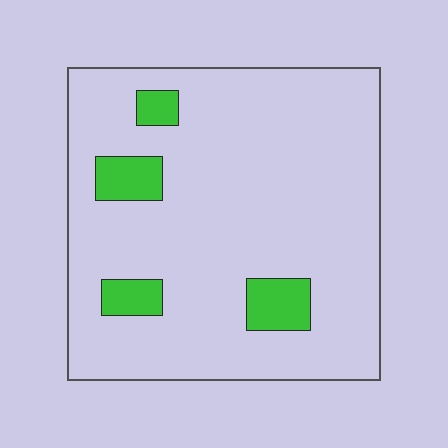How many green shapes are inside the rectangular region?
4.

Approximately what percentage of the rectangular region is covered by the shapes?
Approximately 10%.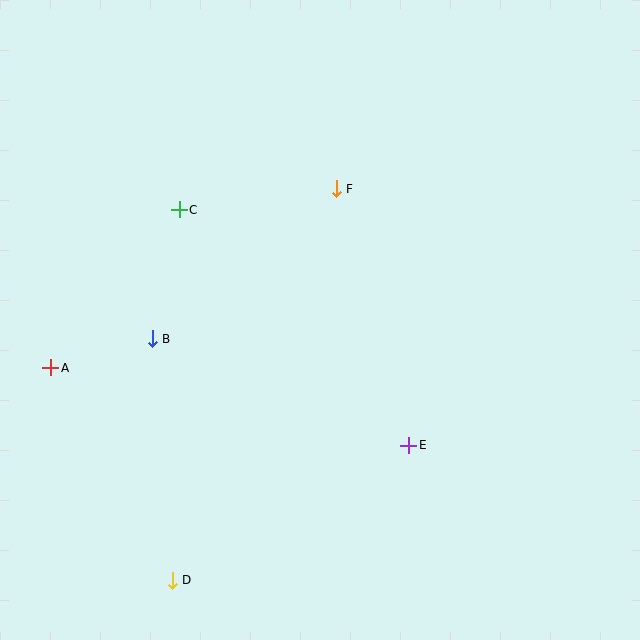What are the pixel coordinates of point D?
Point D is at (172, 580).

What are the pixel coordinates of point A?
Point A is at (51, 368).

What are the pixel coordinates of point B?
Point B is at (152, 339).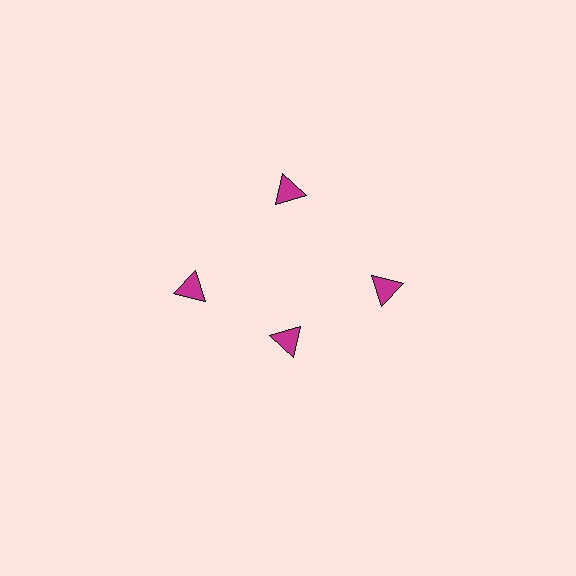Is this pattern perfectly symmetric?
No. The 4 magenta triangles are arranged in a ring, but one element near the 6 o'clock position is pulled inward toward the center, breaking the 4-fold rotational symmetry.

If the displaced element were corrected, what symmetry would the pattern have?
It would have 4-fold rotational symmetry — the pattern would map onto itself every 90 degrees.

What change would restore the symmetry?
The symmetry would be restored by moving it outward, back onto the ring so that all 4 triangles sit at equal angles and equal distance from the center.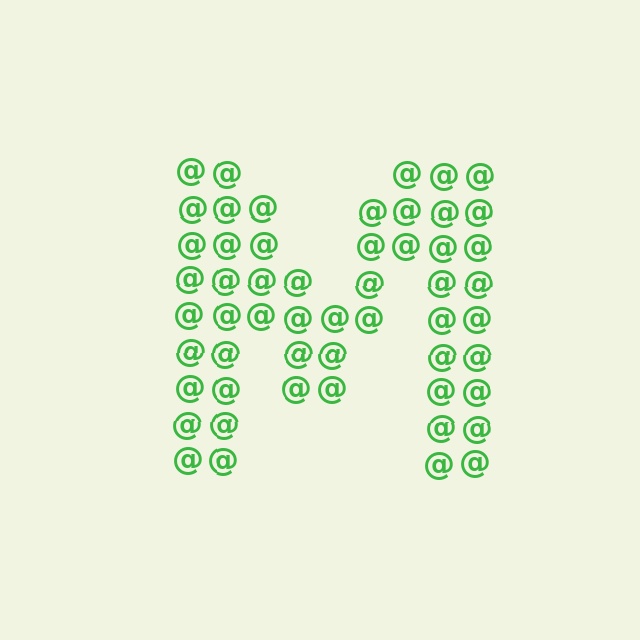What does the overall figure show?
The overall figure shows the letter M.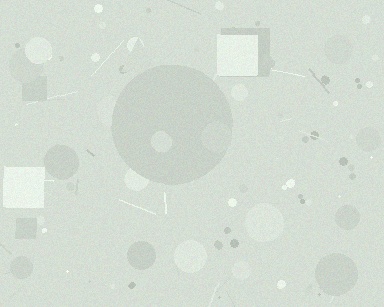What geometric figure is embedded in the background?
A circle is embedded in the background.